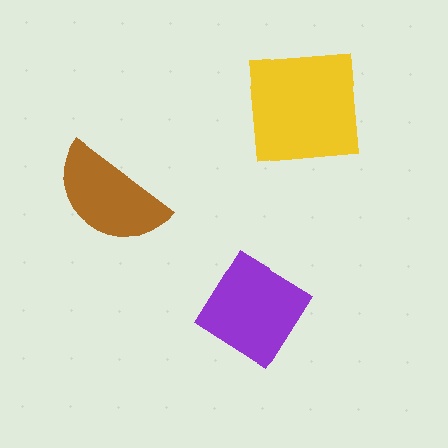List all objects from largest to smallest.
The yellow square, the purple diamond, the brown semicircle.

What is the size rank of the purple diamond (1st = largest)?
2nd.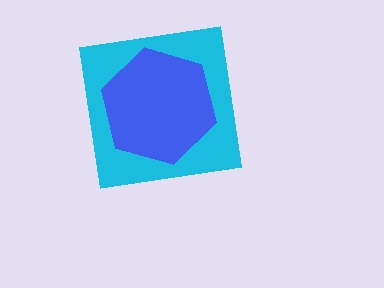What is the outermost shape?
The cyan square.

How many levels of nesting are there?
2.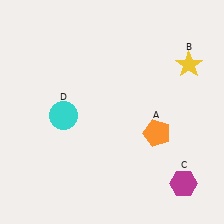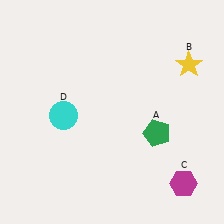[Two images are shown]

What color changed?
The pentagon (A) changed from orange in Image 1 to green in Image 2.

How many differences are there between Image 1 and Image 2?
There is 1 difference between the two images.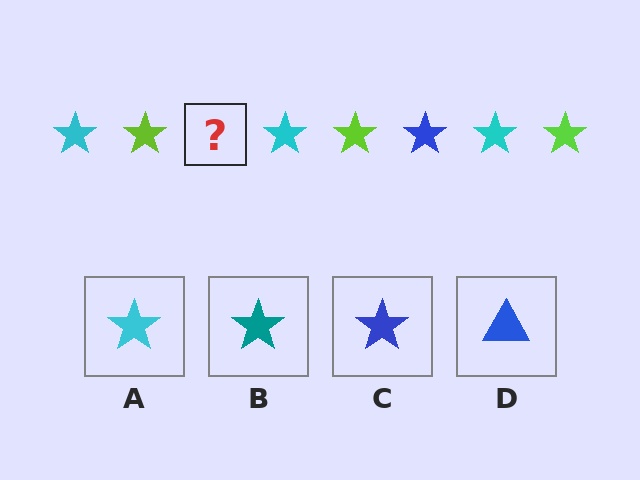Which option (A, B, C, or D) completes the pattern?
C.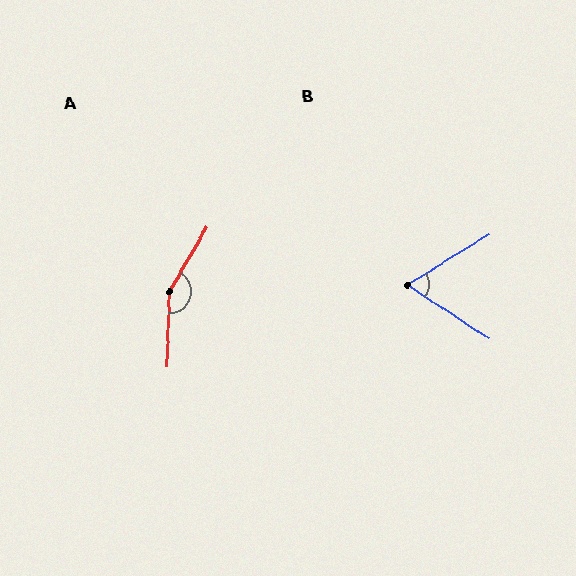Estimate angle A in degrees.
Approximately 151 degrees.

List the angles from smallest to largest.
B (65°), A (151°).